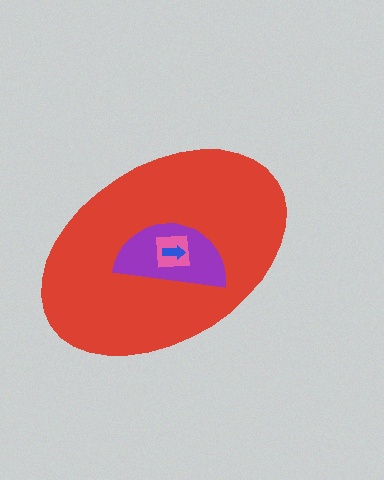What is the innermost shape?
The blue arrow.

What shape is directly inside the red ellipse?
The purple semicircle.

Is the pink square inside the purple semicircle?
Yes.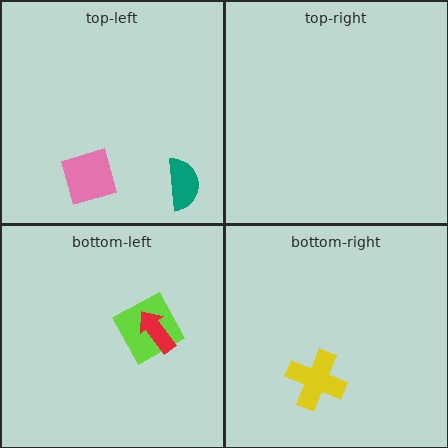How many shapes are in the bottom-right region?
1.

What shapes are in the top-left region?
The pink square, the teal semicircle.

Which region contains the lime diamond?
The bottom-left region.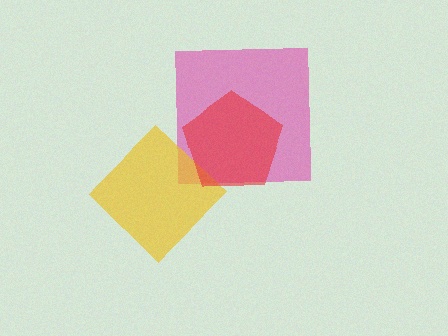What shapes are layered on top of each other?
The layered shapes are: a pink square, a yellow diamond, a red pentagon.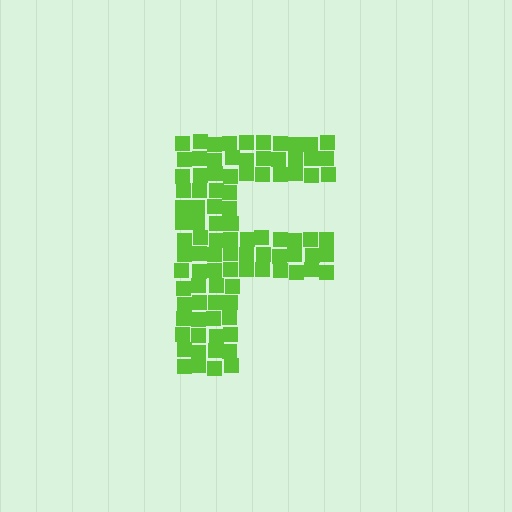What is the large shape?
The large shape is the letter F.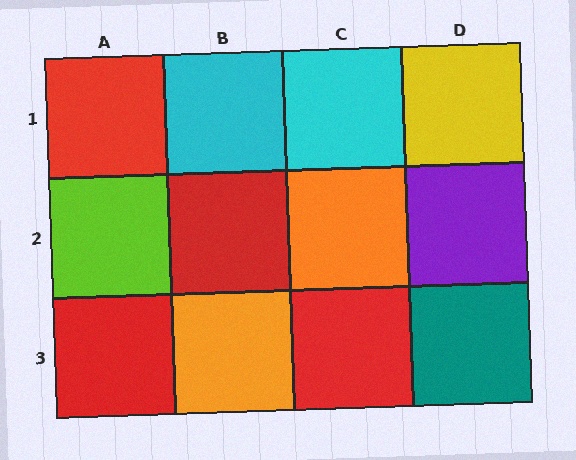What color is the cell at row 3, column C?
Red.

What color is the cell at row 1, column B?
Cyan.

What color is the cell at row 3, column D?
Teal.